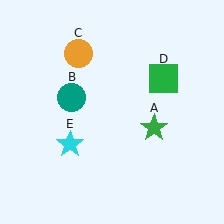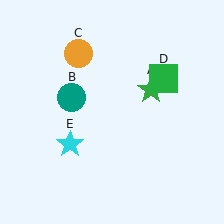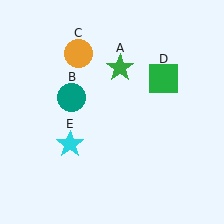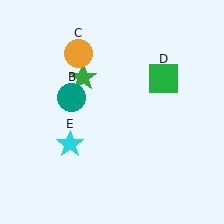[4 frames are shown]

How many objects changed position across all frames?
1 object changed position: green star (object A).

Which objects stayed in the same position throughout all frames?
Teal circle (object B) and orange circle (object C) and green square (object D) and cyan star (object E) remained stationary.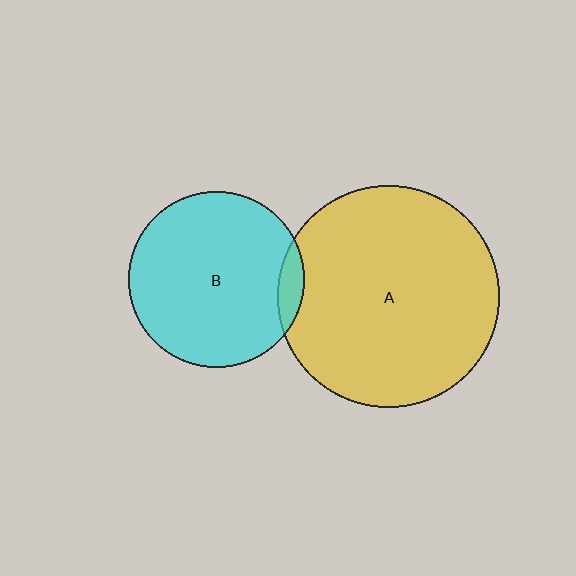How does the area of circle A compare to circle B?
Approximately 1.6 times.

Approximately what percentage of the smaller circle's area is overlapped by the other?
Approximately 5%.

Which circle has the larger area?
Circle A (yellow).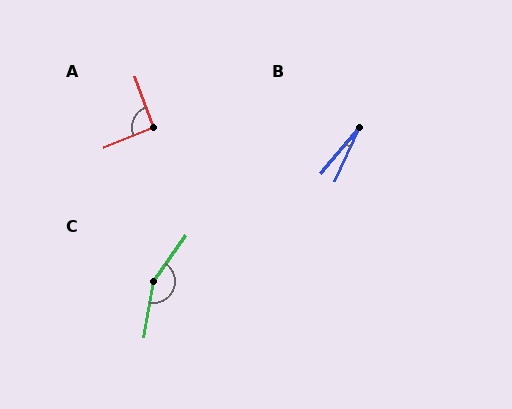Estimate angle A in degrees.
Approximately 93 degrees.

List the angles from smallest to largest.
B (15°), A (93°), C (155°).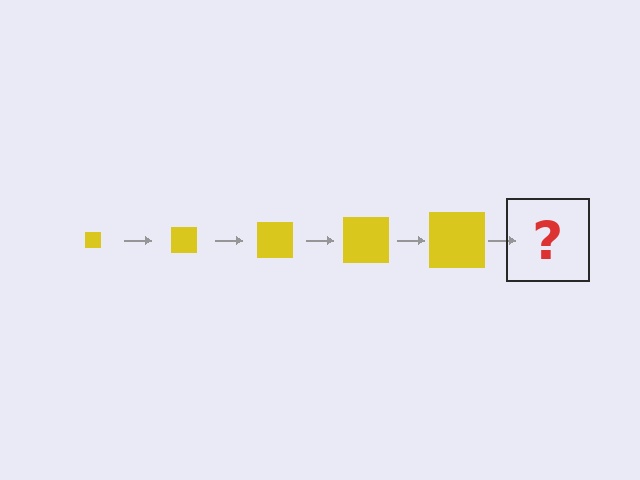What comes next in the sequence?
The next element should be a yellow square, larger than the previous one.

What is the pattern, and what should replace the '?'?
The pattern is that the square gets progressively larger each step. The '?' should be a yellow square, larger than the previous one.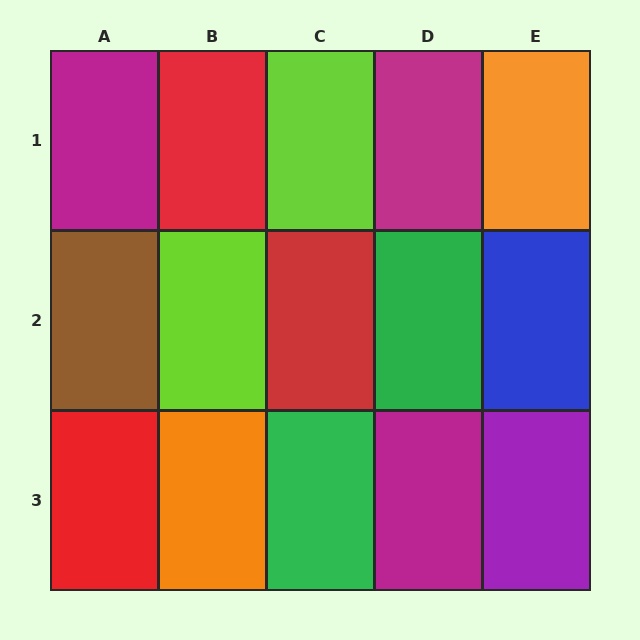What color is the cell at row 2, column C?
Red.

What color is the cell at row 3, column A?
Red.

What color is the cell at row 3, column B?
Orange.